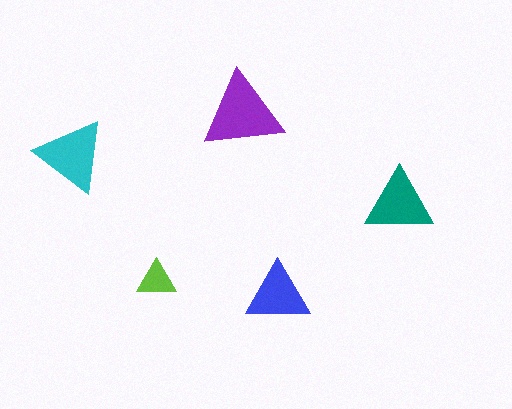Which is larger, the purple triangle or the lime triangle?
The purple one.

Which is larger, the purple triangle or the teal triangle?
The purple one.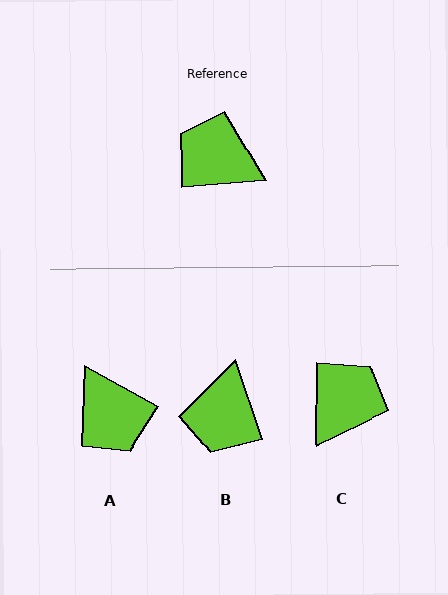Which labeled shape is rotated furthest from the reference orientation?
A, about 147 degrees away.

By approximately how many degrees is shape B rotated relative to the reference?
Approximately 104 degrees counter-clockwise.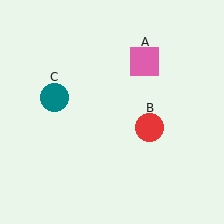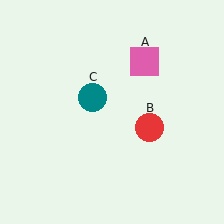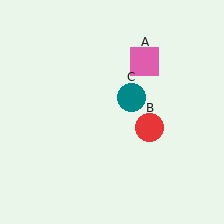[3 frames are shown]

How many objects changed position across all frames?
1 object changed position: teal circle (object C).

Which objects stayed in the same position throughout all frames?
Pink square (object A) and red circle (object B) remained stationary.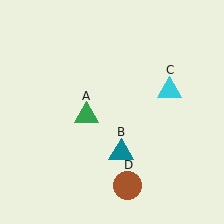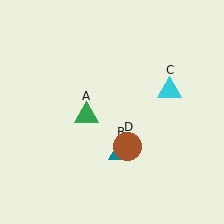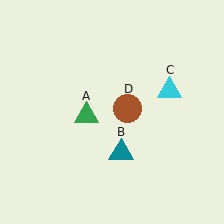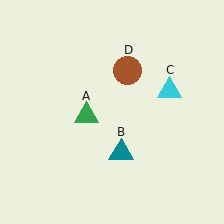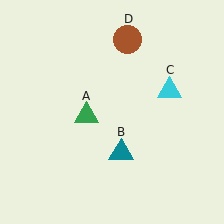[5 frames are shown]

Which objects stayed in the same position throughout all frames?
Green triangle (object A) and teal triangle (object B) and cyan triangle (object C) remained stationary.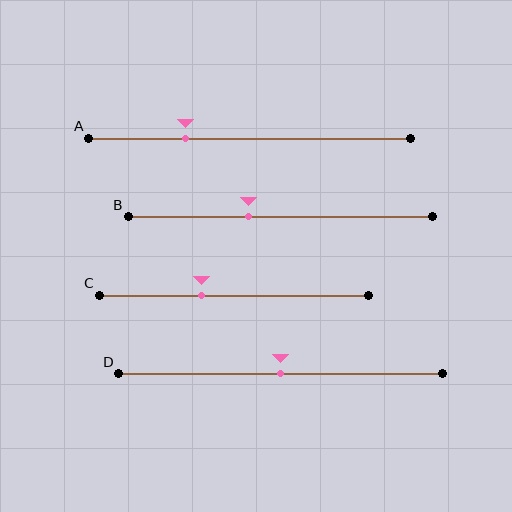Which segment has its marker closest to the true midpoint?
Segment D has its marker closest to the true midpoint.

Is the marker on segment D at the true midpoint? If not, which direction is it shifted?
Yes, the marker on segment D is at the true midpoint.